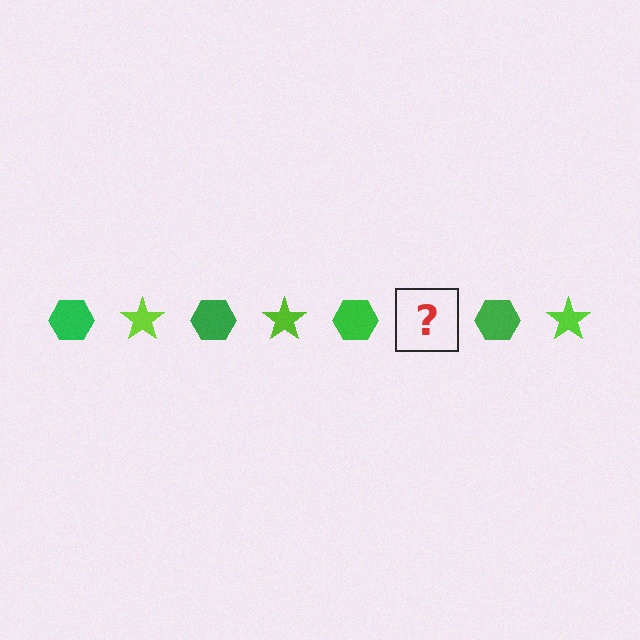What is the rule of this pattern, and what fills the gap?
The rule is that the pattern alternates between green hexagon and lime star. The gap should be filled with a lime star.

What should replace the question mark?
The question mark should be replaced with a lime star.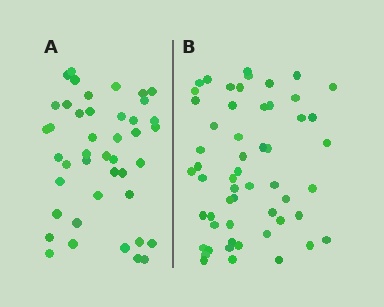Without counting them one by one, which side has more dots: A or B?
Region B (the right region) has more dots.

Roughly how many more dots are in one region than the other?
Region B has roughly 12 or so more dots than region A.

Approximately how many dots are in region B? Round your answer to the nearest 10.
About 60 dots. (The exact count is 55, which rounds to 60.)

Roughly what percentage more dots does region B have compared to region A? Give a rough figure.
About 30% more.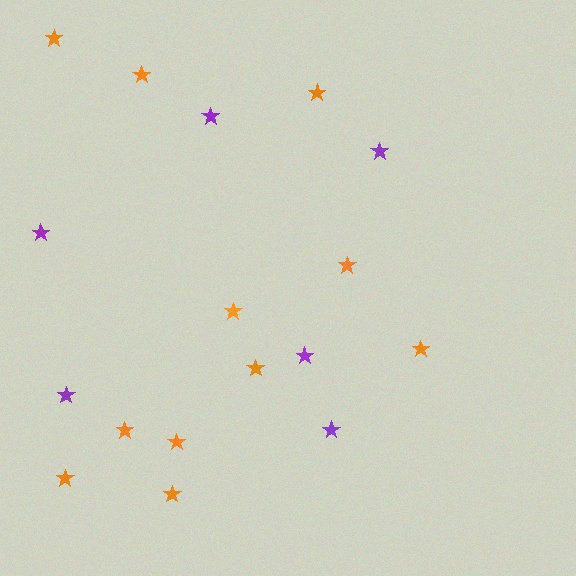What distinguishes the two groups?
There are 2 groups: one group of purple stars (6) and one group of orange stars (11).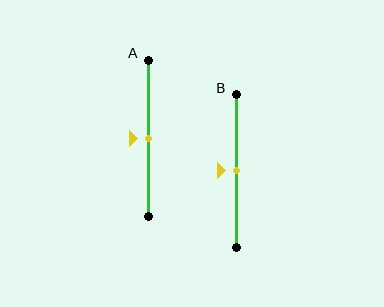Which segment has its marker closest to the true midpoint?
Segment A has its marker closest to the true midpoint.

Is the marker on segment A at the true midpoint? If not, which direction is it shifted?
Yes, the marker on segment A is at the true midpoint.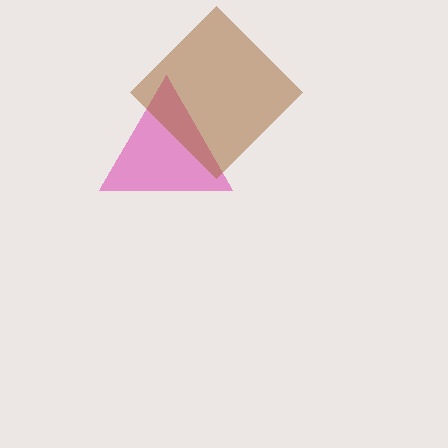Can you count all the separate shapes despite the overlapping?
Yes, there are 2 separate shapes.